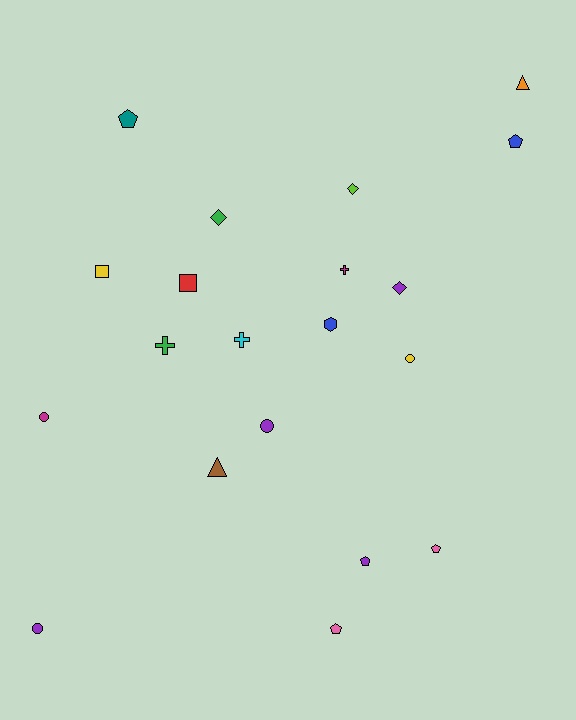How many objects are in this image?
There are 20 objects.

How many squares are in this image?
There are 2 squares.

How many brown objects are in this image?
There is 1 brown object.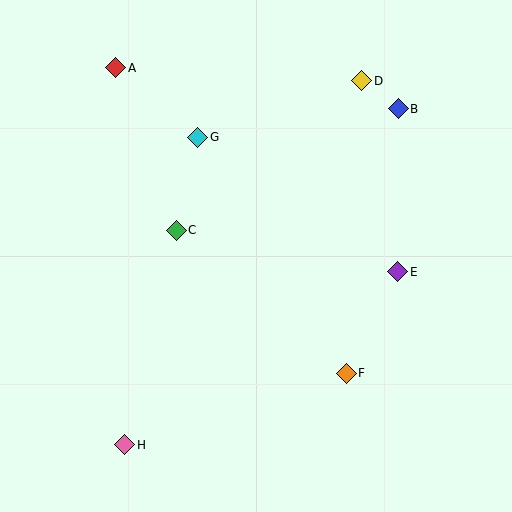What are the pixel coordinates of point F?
Point F is at (346, 373).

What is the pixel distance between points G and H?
The distance between G and H is 316 pixels.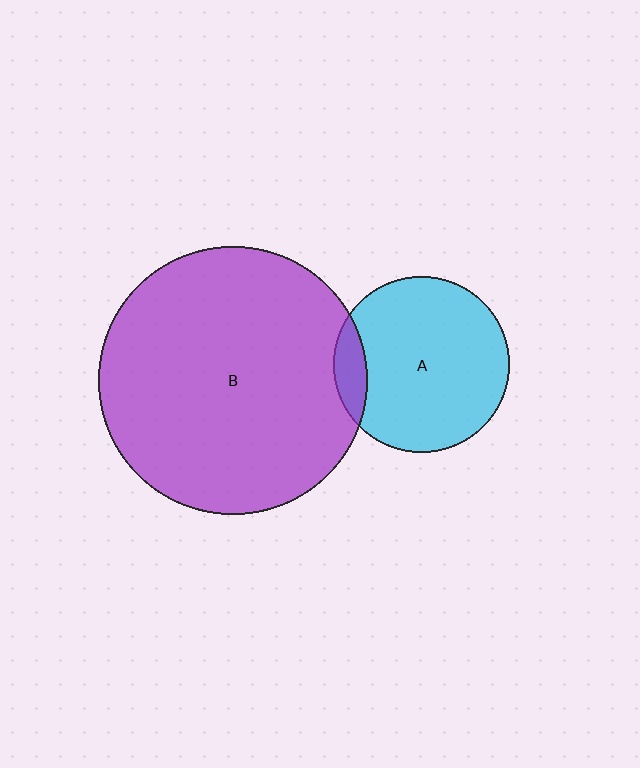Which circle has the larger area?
Circle B (purple).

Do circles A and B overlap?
Yes.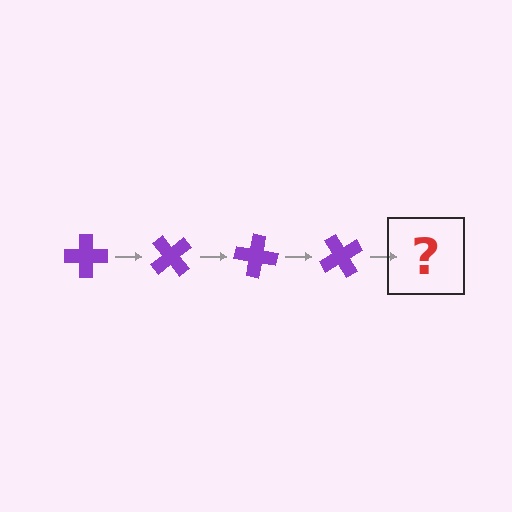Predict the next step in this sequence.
The next step is a purple cross rotated 200 degrees.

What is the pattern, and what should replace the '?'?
The pattern is that the cross rotates 50 degrees each step. The '?' should be a purple cross rotated 200 degrees.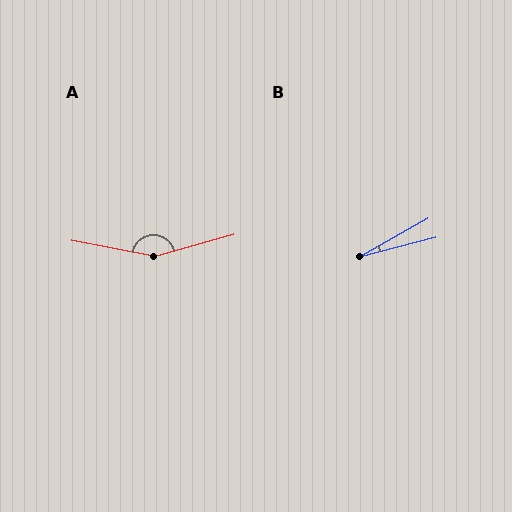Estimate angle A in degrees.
Approximately 154 degrees.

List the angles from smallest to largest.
B (15°), A (154°).